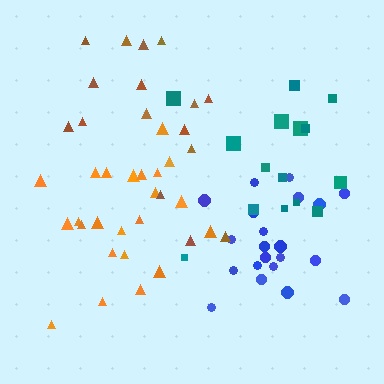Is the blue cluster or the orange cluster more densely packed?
Blue.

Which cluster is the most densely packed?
Blue.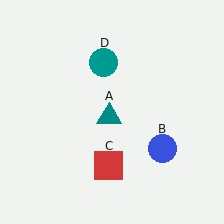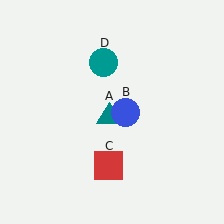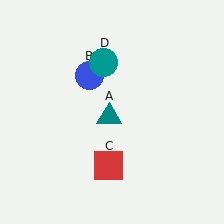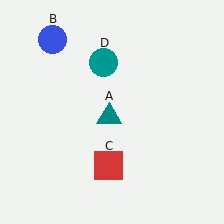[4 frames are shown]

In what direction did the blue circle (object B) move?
The blue circle (object B) moved up and to the left.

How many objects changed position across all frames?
1 object changed position: blue circle (object B).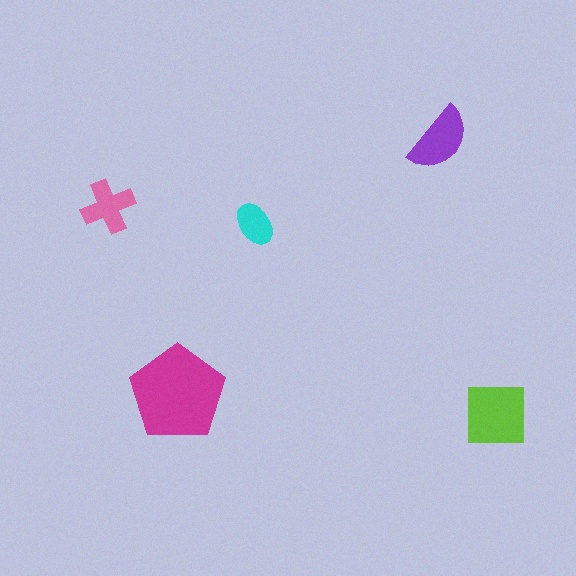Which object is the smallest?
The cyan ellipse.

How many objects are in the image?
There are 5 objects in the image.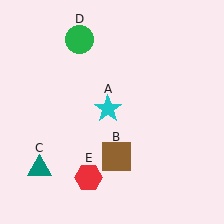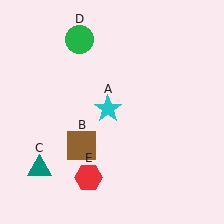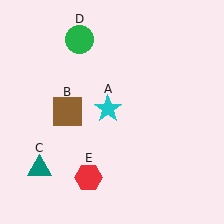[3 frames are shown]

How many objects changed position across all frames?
1 object changed position: brown square (object B).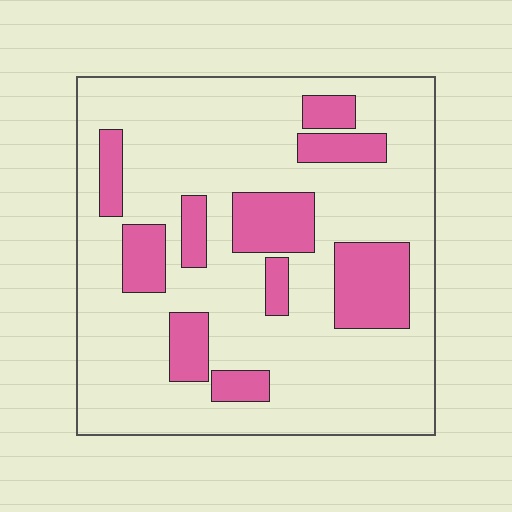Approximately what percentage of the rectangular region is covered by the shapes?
Approximately 25%.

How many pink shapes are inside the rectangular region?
10.